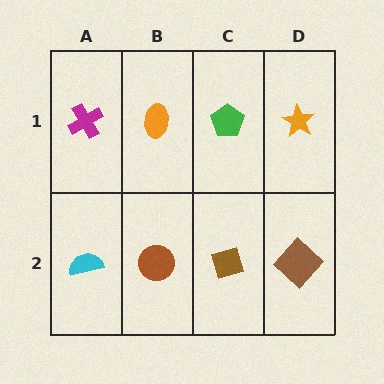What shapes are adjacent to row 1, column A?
A cyan semicircle (row 2, column A), an orange ellipse (row 1, column B).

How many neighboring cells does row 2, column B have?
3.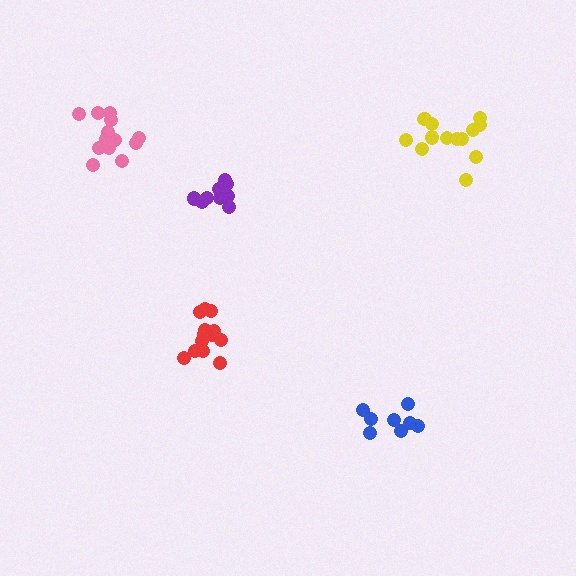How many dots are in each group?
Group 1: 9 dots, Group 2: 13 dots, Group 3: 13 dots, Group 4: 8 dots, Group 5: 14 dots (57 total).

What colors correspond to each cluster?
The clusters are colored: purple, red, yellow, blue, pink.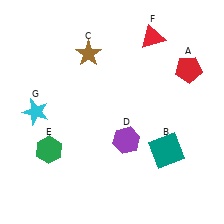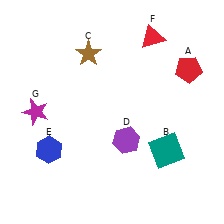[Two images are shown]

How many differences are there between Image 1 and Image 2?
There are 2 differences between the two images.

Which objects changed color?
E changed from green to blue. G changed from cyan to magenta.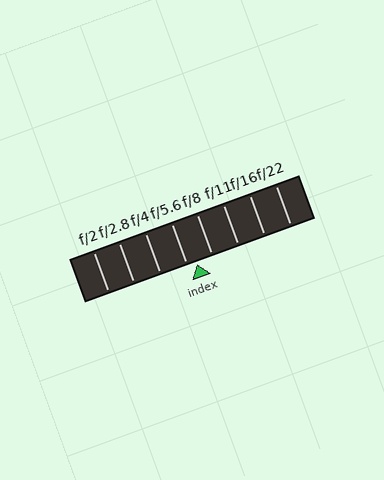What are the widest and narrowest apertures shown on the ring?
The widest aperture shown is f/2 and the narrowest is f/22.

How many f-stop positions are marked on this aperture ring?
There are 8 f-stop positions marked.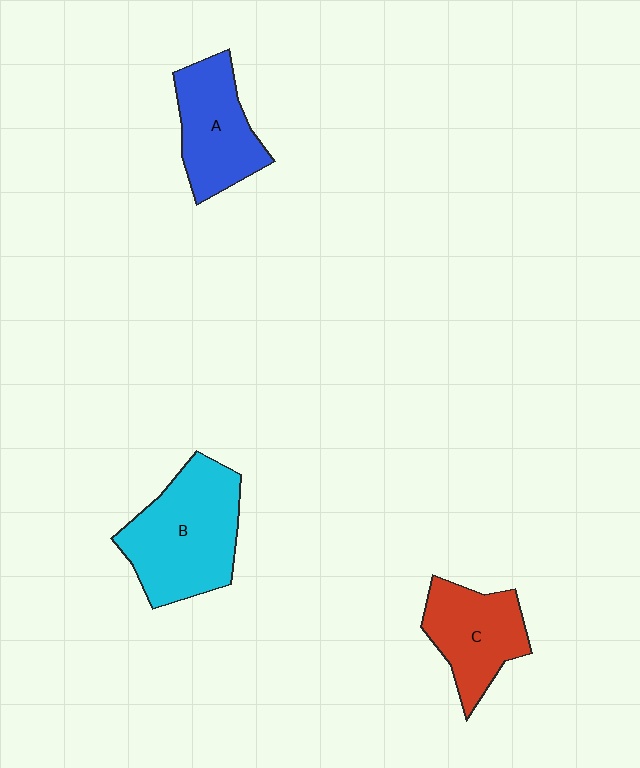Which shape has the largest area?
Shape B (cyan).